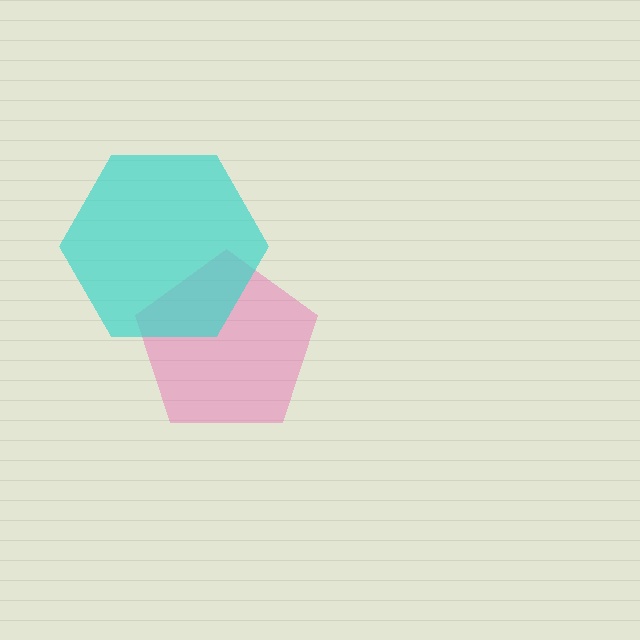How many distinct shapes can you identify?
There are 2 distinct shapes: a pink pentagon, a cyan hexagon.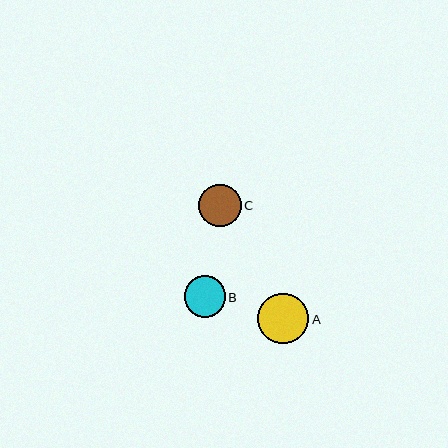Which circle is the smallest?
Circle B is the smallest with a size of approximately 41 pixels.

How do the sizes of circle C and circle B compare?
Circle C and circle B are approximately the same size.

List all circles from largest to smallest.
From largest to smallest: A, C, B.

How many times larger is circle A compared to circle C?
Circle A is approximately 1.2 times the size of circle C.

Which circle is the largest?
Circle A is the largest with a size of approximately 51 pixels.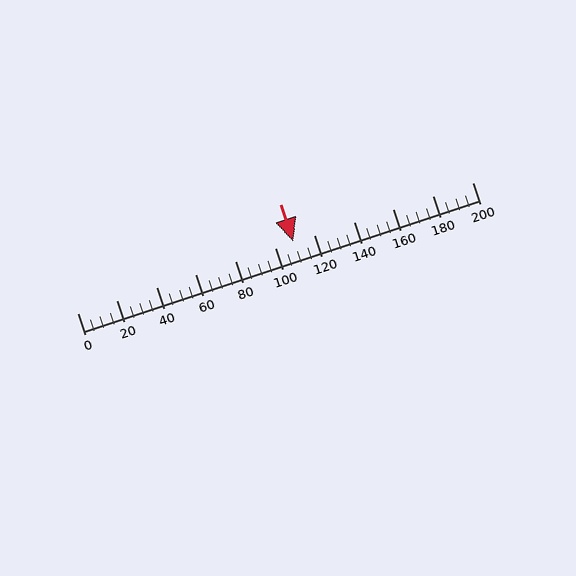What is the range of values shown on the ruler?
The ruler shows values from 0 to 200.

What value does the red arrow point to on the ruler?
The red arrow points to approximately 109.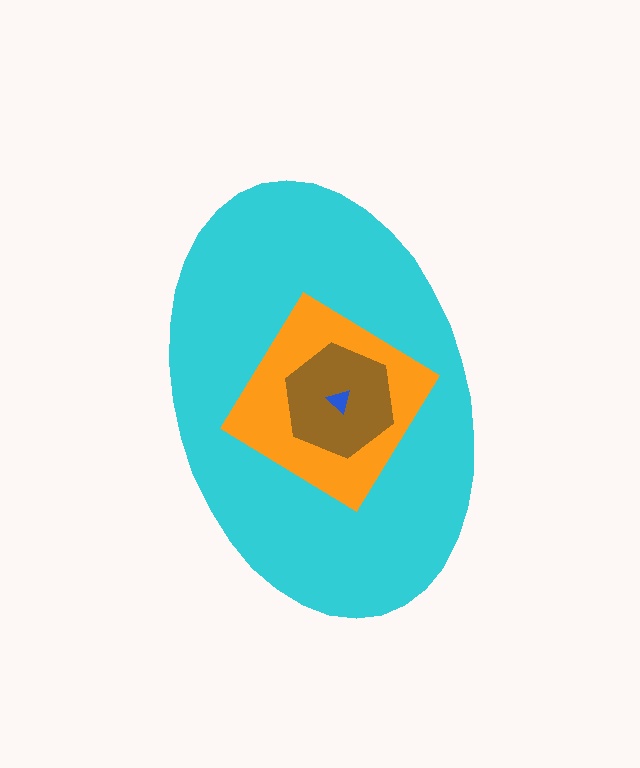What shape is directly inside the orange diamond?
The brown hexagon.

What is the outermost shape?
The cyan ellipse.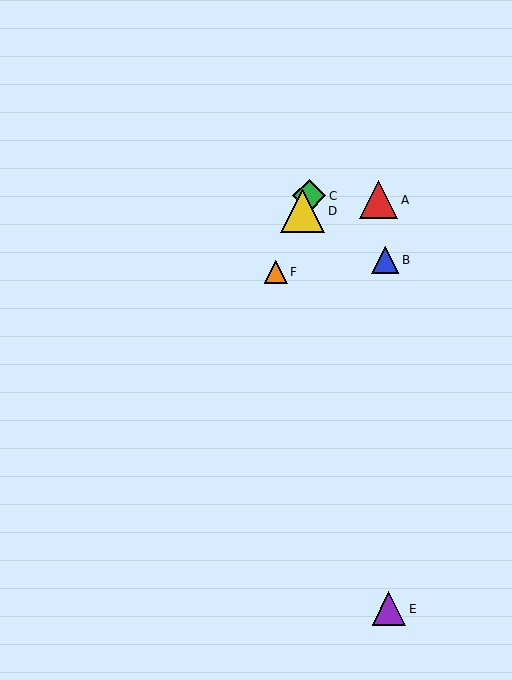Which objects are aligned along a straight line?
Objects C, D, F are aligned along a straight line.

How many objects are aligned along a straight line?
3 objects (C, D, F) are aligned along a straight line.